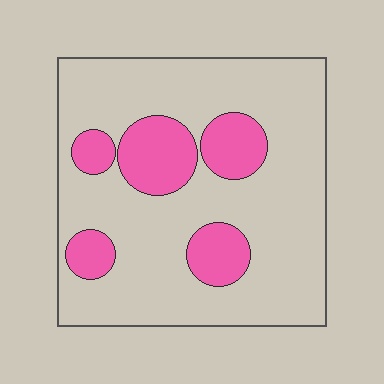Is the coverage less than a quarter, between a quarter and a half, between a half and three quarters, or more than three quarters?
Less than a quarter.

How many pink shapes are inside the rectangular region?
5.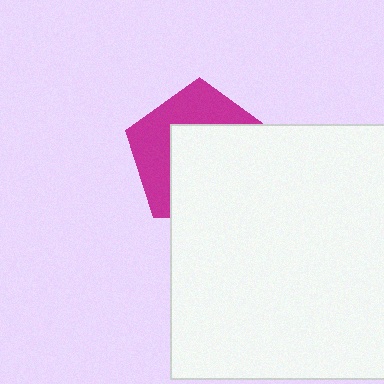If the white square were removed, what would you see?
You would see the complete magenta pentagon.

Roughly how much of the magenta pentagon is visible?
A small part of it is visible (roughly 41%).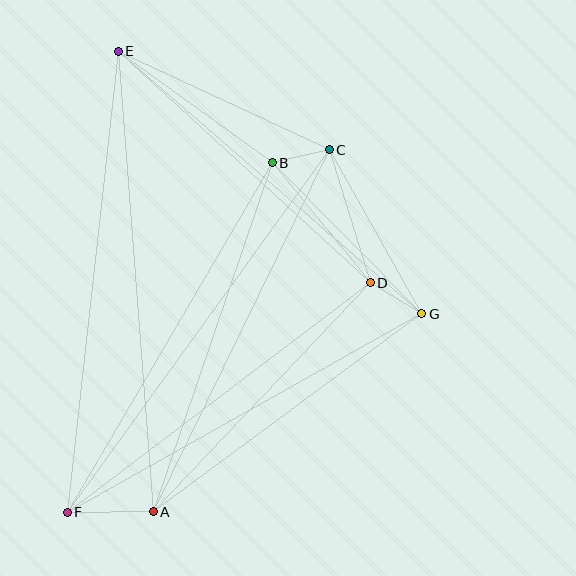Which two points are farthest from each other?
Points E and F are farthest from each other.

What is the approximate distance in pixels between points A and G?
The distance between A and G is approximately 333 pixels.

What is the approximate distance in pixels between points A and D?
The distance between A and D is approximately 315 pixels.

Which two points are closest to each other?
Points B and C are closest to each other.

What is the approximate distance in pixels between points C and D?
The distance between C and D is approximately 139 pixels.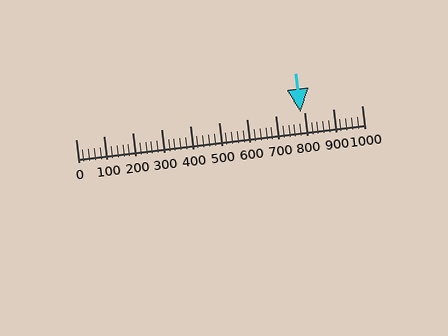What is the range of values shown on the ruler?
The ruler shows values from 0 to 1000.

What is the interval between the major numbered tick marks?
The major tick marks are spaced 100 units apart.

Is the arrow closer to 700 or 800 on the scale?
The arrow is closer to 800.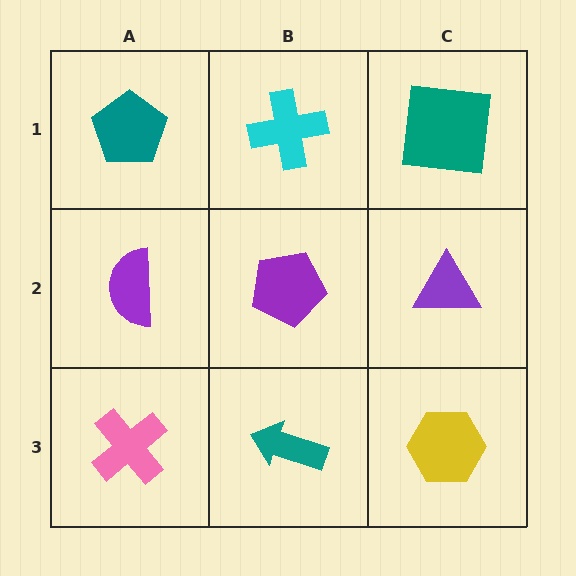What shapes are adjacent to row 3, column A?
A purple semicircle (row 2, column A), a teal arrow (row 3, column B).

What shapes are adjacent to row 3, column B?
A purple pentagon (row 2, column B), a pink cross (row 3, column A), a yellow hexagon (row 3, column C).